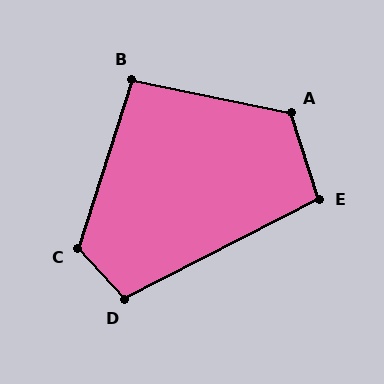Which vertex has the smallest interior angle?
B, at approximately 96 degrees.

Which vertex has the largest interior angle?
C, at approximately 120 degrees.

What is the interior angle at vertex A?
Approximately 119 degrees (obtuse).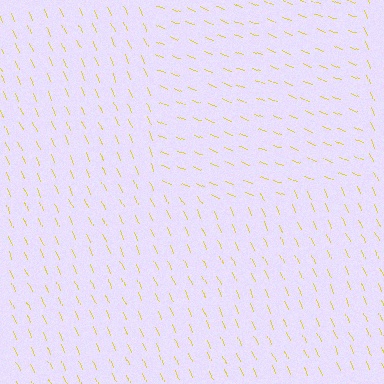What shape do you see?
I see a rectangle.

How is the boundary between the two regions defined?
The boundary is defined purely by a change in line orientation (approximately 45 degrees difference). All lines are the same color and thickness.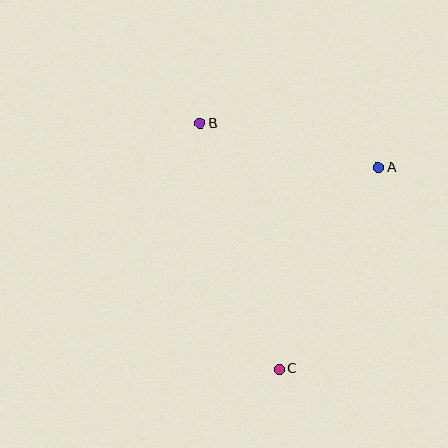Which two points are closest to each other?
Points A and B are closest to each other.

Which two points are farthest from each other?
Points B and C are farthest from each other.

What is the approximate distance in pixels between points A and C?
The distance between A and C is approximately 225 pixels.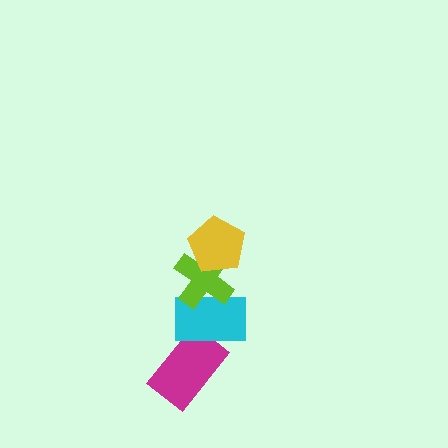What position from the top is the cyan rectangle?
The cyan rectangle is 3rd from the top.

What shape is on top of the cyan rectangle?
The lime cross is on top of the cyan rectangle.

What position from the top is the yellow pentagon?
The yellow pentagon is 1st from the top.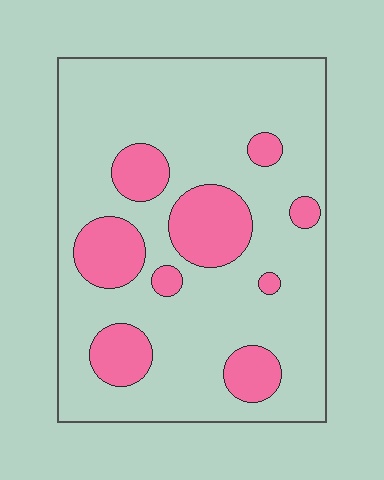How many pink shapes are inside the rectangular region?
9.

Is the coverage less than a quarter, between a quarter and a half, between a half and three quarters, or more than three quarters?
Less than a quarter.